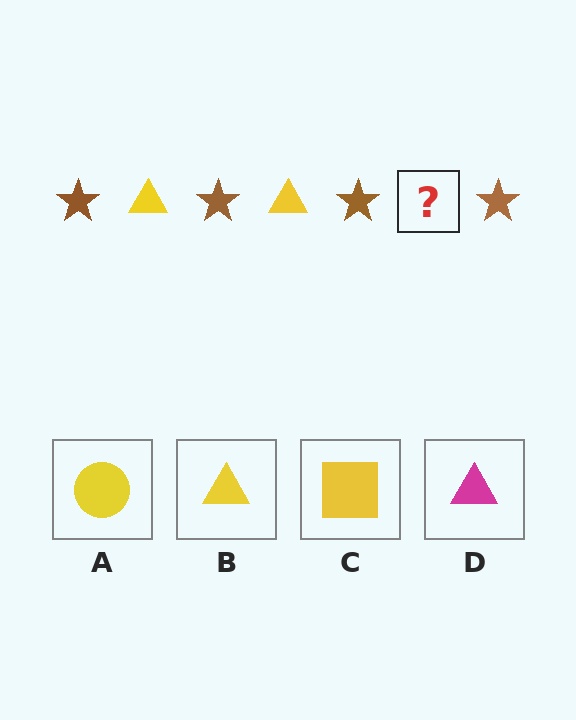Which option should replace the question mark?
Option B.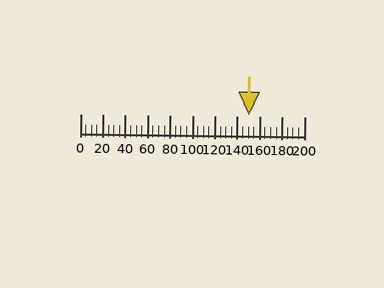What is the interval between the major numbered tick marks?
The major tick marks are spaced 20 units apart.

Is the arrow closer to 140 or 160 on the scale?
The arrow is closer to 160.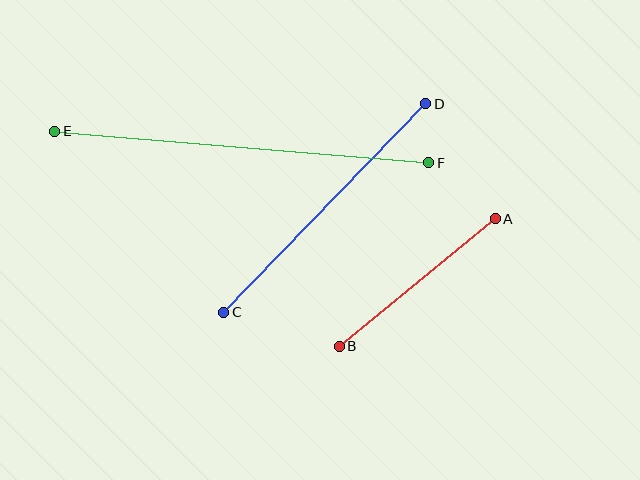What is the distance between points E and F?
The distance is approximately 376 pixels.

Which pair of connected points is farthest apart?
Points E and F are farthest apart.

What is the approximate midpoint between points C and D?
The midpoint is at approximately (325, 208) pixels.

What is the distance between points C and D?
The distance is approximately 291 pixels.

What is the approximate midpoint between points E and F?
The midpoint is at approximately (242, 147) pixels.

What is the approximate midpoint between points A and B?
The midpoint is at approximately (417, 283) pixels.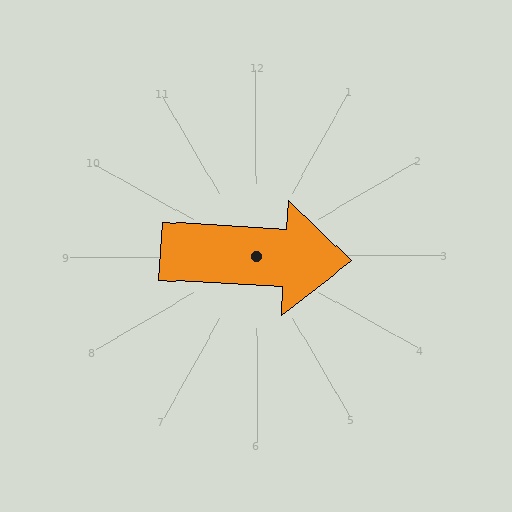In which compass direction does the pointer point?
East.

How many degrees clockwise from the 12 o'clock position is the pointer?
Approximately 93 degrees.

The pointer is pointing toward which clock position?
Roughly 3 o'clock.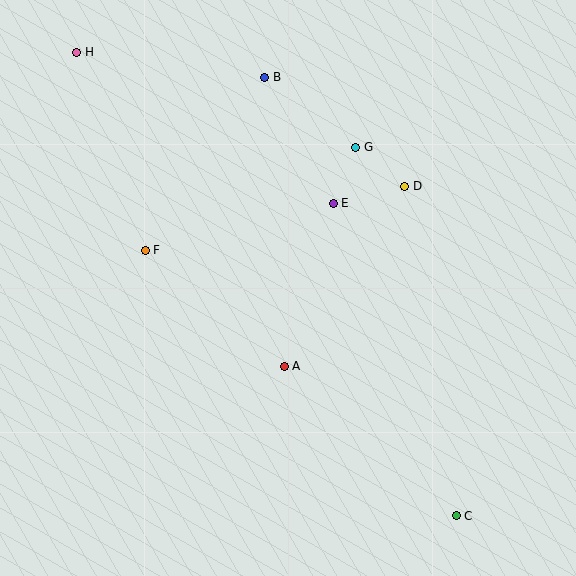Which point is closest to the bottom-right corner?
Point C is closest to the bottom-right corner.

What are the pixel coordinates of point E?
Point E is at (333, 203).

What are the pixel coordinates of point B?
Point B is at (265, 77).